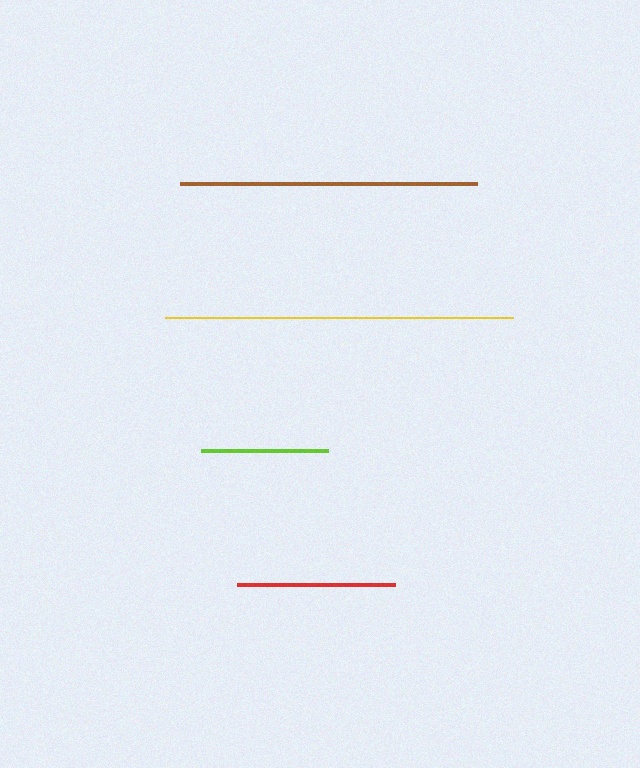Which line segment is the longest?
The yellow line is the longest at approximately 348 pixels.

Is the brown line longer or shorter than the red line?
The brown line is longer than the red line.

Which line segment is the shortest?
The lime line is the shortest at approximately 126 pixels.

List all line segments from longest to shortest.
From longest to shortest: yellow, brown, red, lime.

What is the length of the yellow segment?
The yellow segment is approximately 348 pixels long.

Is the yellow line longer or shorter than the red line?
The yellow line is longer than the red line.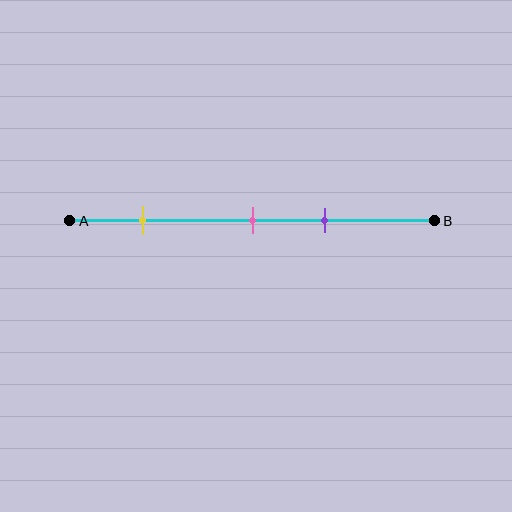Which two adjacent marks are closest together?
The pink and purple marks are the closest adjacent pair.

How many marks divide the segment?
There are 3 marks dividing the segment.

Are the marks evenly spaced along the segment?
No, the marks are not evenly spaced.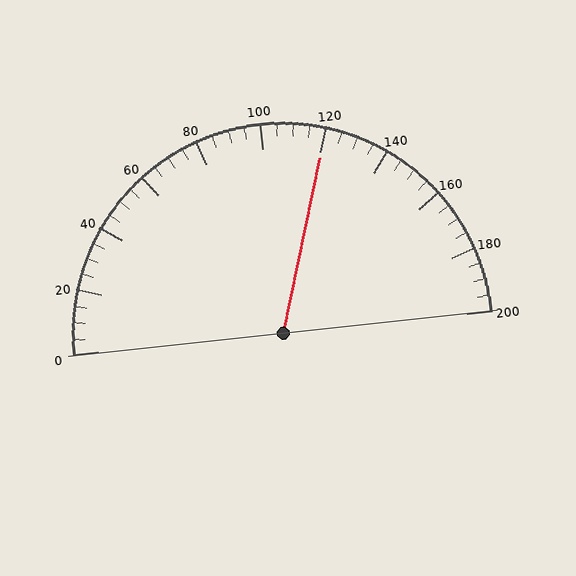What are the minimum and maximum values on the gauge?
The gauge ranges from 0 to 200.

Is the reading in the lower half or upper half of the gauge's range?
The reading is in the upper half of the range (0 to 200).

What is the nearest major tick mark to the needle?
The nearest major tick mark is 120.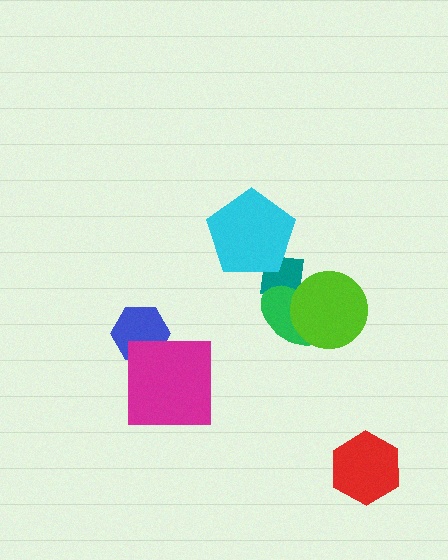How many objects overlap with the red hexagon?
0 objects overlap with the red hexagon.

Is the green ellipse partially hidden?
Yes, it is partially covered by another shape.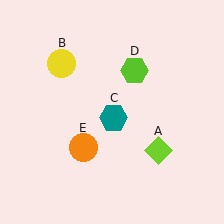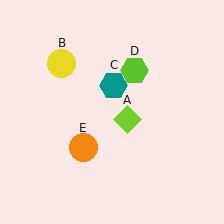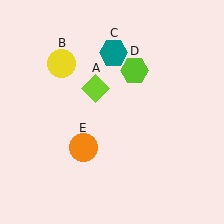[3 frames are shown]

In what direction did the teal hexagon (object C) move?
The teal hexagon (object C) moved up.